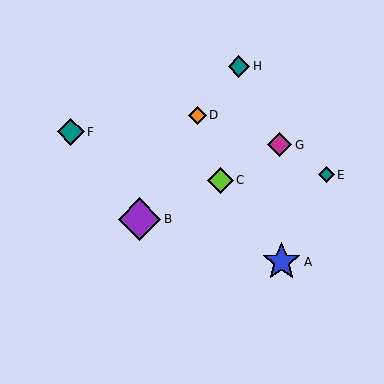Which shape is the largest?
The purple diamond (labeled B) is the largest.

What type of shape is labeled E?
Shape E is a teal diamond.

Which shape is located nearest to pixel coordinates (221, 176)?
The lime diamond (labeled C) at (220, 180) is nearest to that location.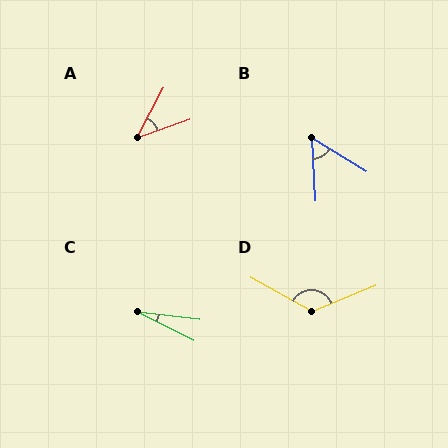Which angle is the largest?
D, at approximately 128 degrees.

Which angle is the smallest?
C, at approximately 20 degrees.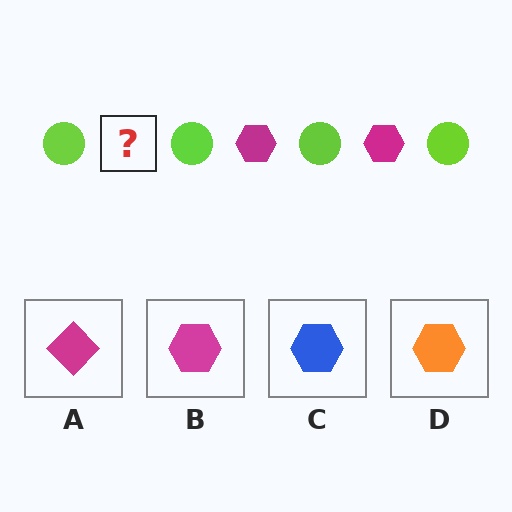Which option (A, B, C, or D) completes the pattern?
B.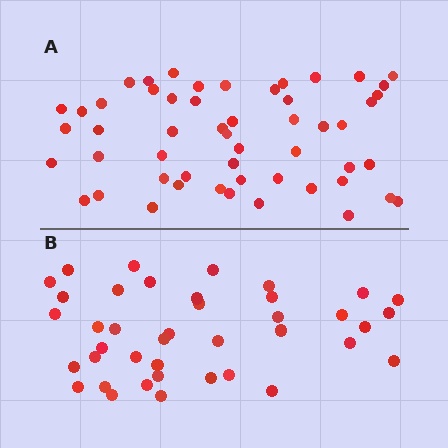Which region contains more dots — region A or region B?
Region A (the top region) has more dots.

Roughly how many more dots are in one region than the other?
Region A has approximately 15 more dots than region B.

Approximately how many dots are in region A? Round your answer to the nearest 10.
About 50 dots. (The exact count is 53, which rounds to 50.)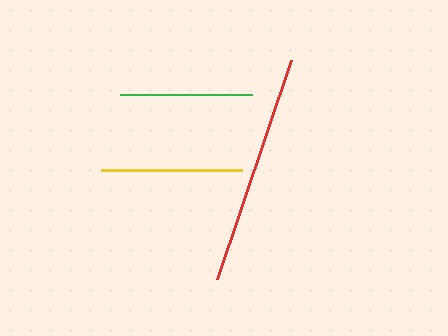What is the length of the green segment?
The green segment is approximately 132 pixels long.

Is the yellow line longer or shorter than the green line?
The yellow line is longer than the green line.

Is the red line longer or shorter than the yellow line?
The red line is longer than the yellow line.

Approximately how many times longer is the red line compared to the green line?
The red line is approximately 1.8 times the length of the green line.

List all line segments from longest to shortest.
From longest to shortest: red, yellow, green.